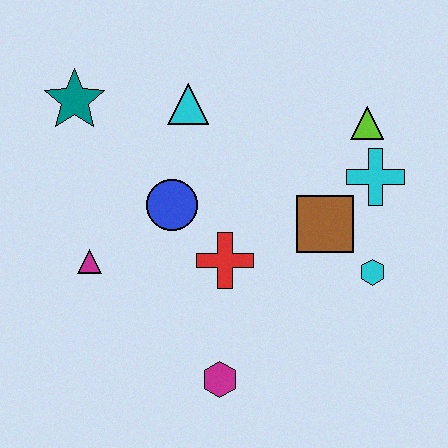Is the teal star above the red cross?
Yes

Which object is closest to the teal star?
The cyan triangle is closest to the teal star.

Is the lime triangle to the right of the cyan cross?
No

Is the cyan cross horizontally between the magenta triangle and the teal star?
No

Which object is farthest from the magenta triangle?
The lime triangle is farthest from the magenta triangle.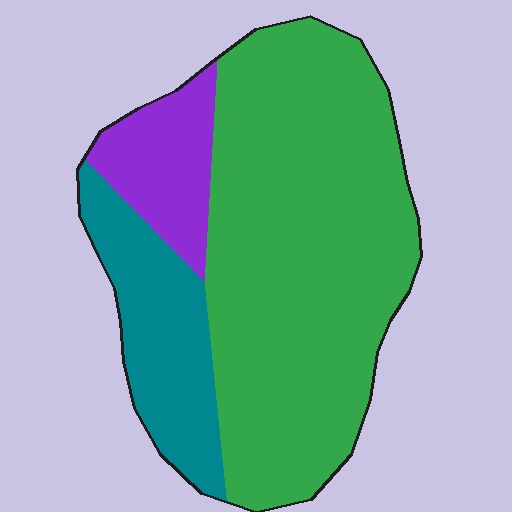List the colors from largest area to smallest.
From largest to smallest: green, teal, purple.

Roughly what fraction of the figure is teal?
Teal takes up about one fifth (1/5) of the figure.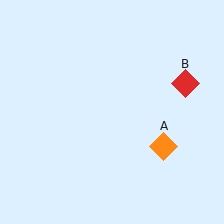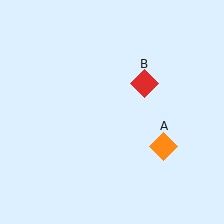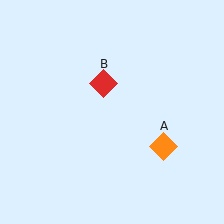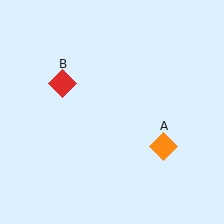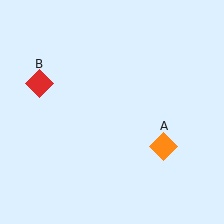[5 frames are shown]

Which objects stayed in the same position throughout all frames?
Orange diamond (object A) remained stationary.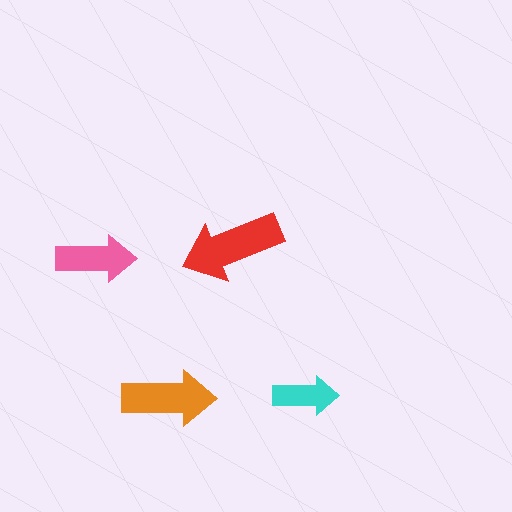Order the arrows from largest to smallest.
the red one, the orange one, the pink one, the cyan one.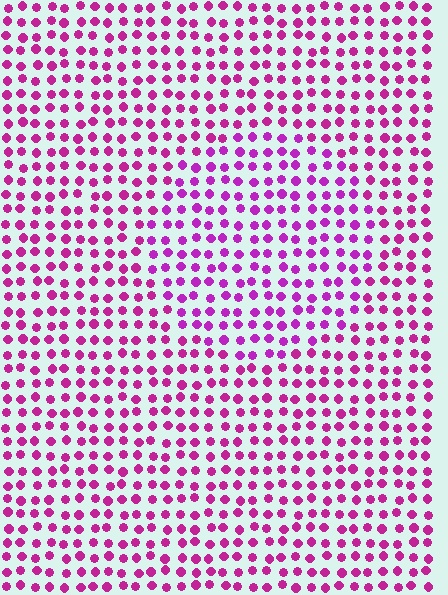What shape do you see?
I see a circle.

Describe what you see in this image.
The image is filled with small magenta elements in a uniform arrangement. A circle-shaped region is visible where the elements are tinted to a slightly different hue, forming a subtle color boundary.